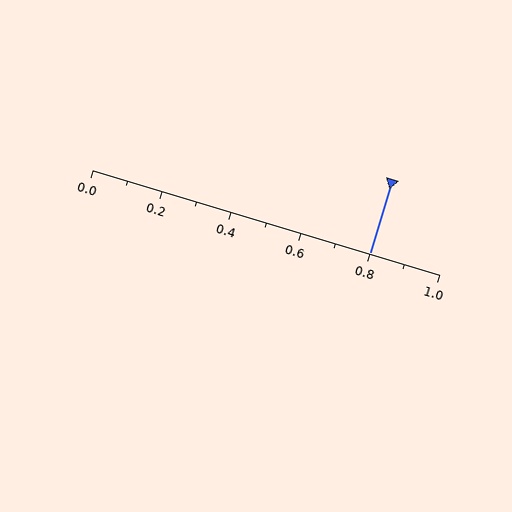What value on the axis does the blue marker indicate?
The marker indicates approximately 0.8.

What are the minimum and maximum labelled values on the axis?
The axis runs from 0.0 to 1.0.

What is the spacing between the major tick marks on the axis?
The major ticks are spaced 0.2 apart.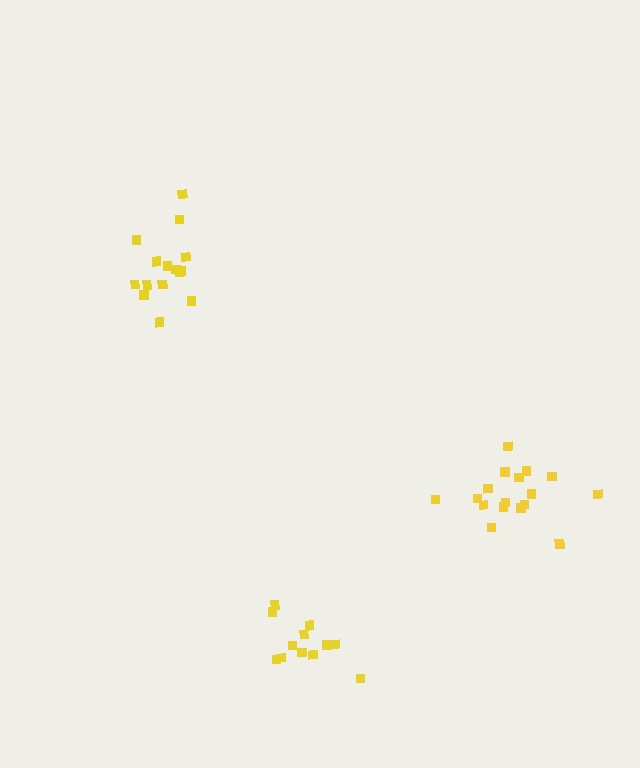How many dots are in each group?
Group 1: 15 dots, Group 2: 17 dots, Group 3: 12 dots (44 total).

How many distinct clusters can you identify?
There are 3 distinct clusters.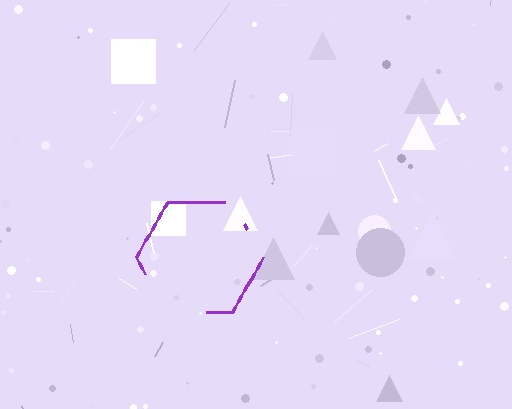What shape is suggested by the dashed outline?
The dashed outline suggests a hexagon.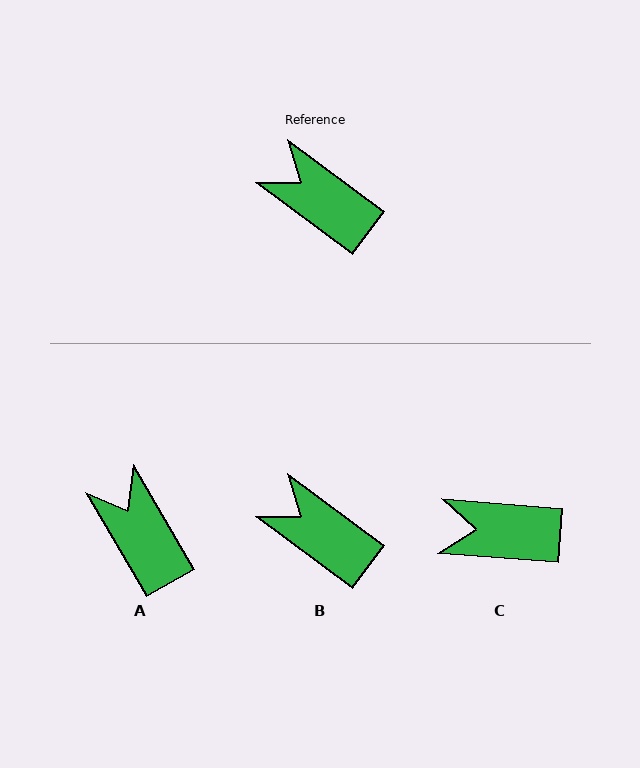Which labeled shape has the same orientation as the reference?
B.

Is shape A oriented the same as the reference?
No, it is off by about 23 degrees.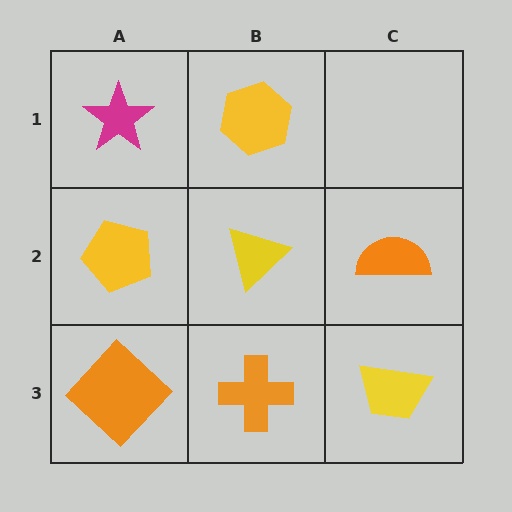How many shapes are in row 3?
3 shapes.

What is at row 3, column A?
An orange diamond.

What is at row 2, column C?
An orange semicircle.